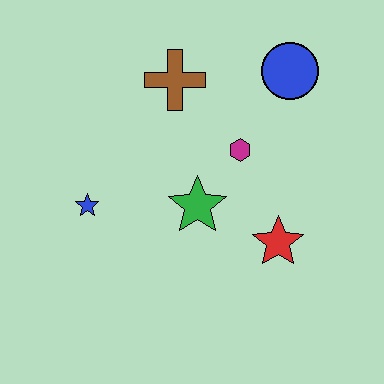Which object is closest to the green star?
The magenta hexagon is closest to the green star.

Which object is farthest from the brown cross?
The red star is farthest from the brown cross.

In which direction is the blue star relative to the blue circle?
The blue star is to the left of the blue circle.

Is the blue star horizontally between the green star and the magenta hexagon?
No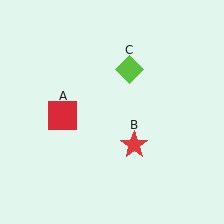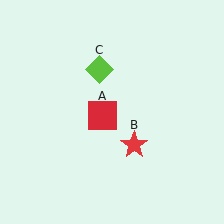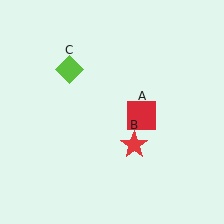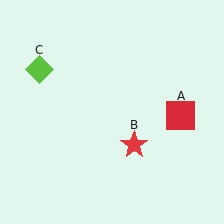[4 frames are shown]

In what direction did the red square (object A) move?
The red square (object A) moved right.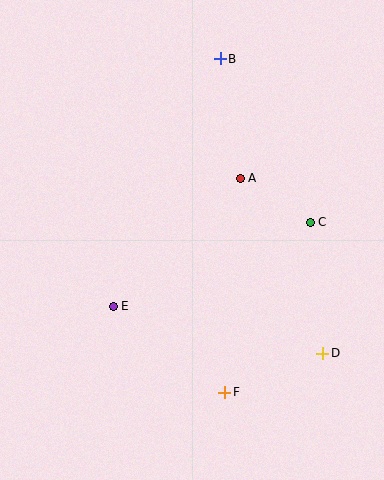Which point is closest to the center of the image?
Point A at (240, 178) is closest to the center.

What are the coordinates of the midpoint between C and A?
The midpoint between C and A is at (275, 200).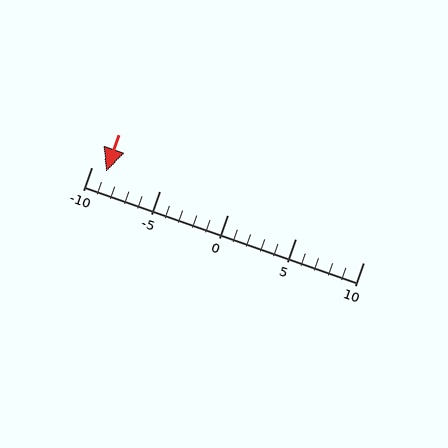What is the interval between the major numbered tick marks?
The major tick marks are spaced 5 units apart.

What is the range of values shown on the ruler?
The ruler shows values from -10 to 10.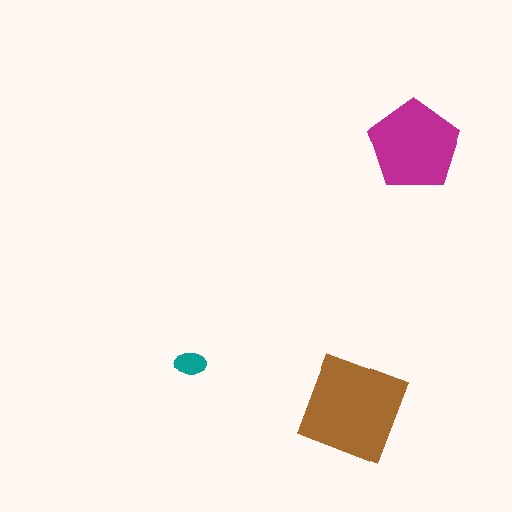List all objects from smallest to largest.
The teal ellipse, the magenta pentagon, the brown diamond.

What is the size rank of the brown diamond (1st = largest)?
1st.